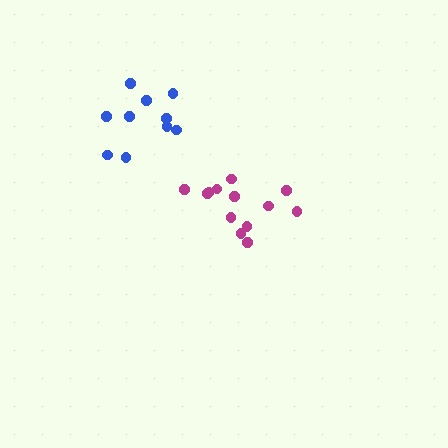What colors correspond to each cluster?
The clusters are colored: magenta, blue.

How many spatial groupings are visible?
There are 2 spatial groupings.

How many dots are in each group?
Group 1: 13 dots, Group 2: 10 dots (23 total).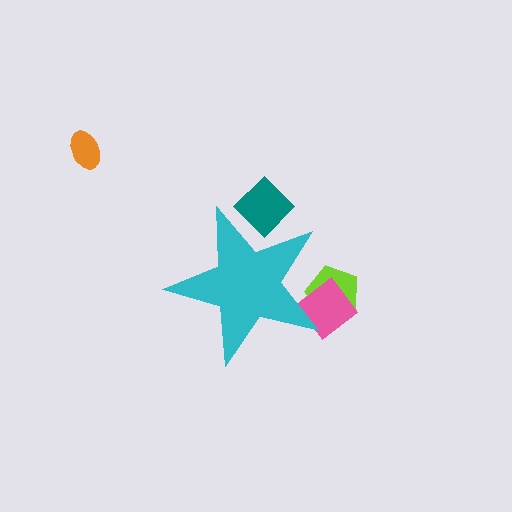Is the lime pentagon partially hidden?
Yes, the lime pentagon is partially hidden behind the cyan star.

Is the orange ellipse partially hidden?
No, the orange ellipse is fully visible.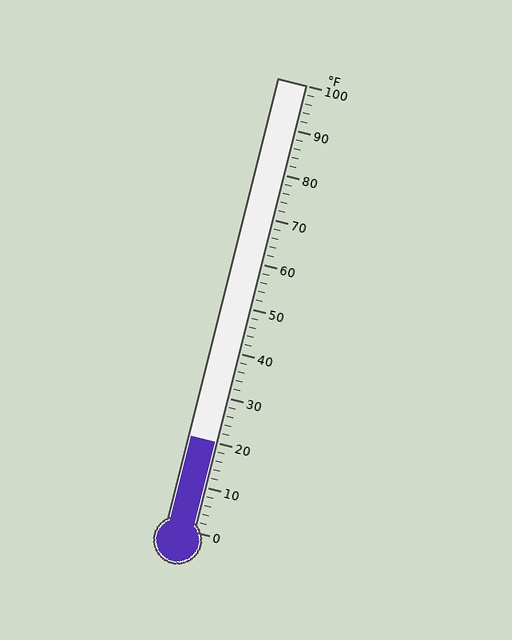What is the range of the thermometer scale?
The thermometer scale ranges from 0°F to 100°F.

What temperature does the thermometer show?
The thermometer shows approximately 20°F.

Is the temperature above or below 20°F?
The temperature is at 20°F.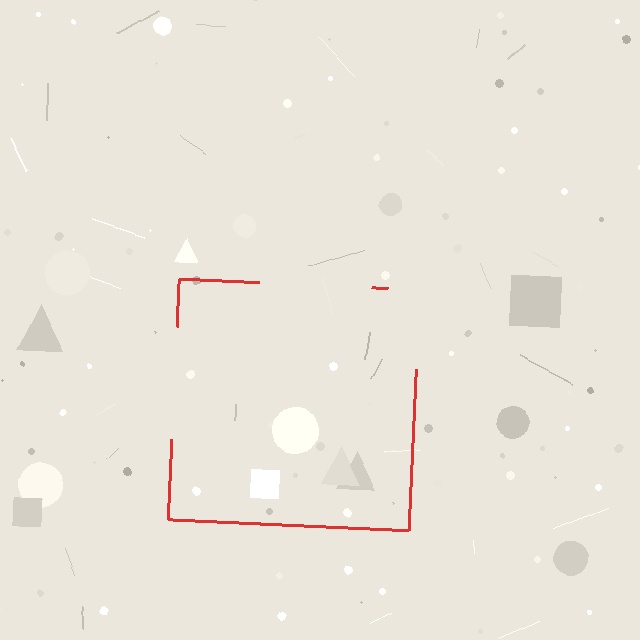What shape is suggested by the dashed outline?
The dashed outline suggests a square.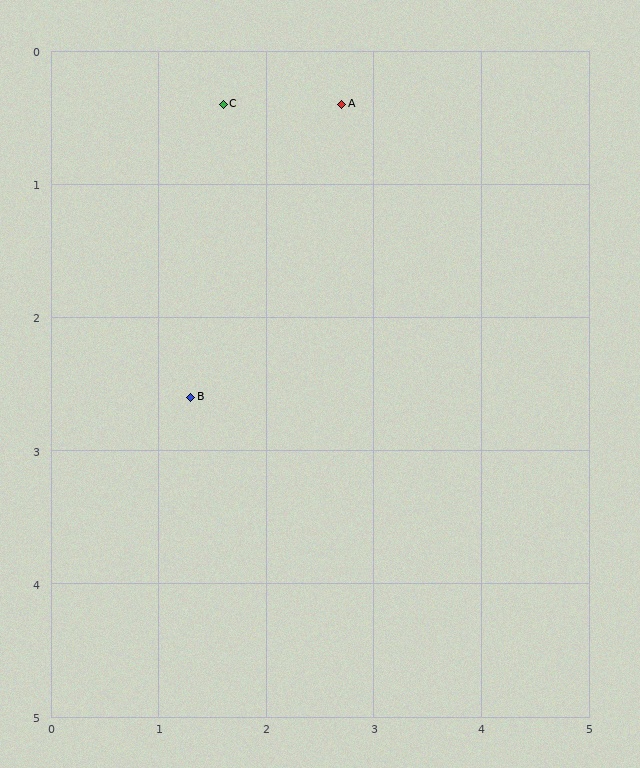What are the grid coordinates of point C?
Point C is at approximately (1.6, 0.4).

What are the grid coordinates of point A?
Point A is at approximately (2.7, 0.4).